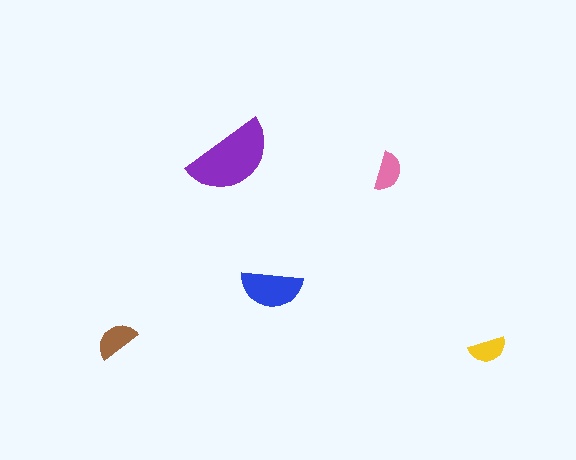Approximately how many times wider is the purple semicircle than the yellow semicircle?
About 2.5 times wider.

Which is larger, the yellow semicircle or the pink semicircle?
The pink one.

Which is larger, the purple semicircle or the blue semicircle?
The purple one.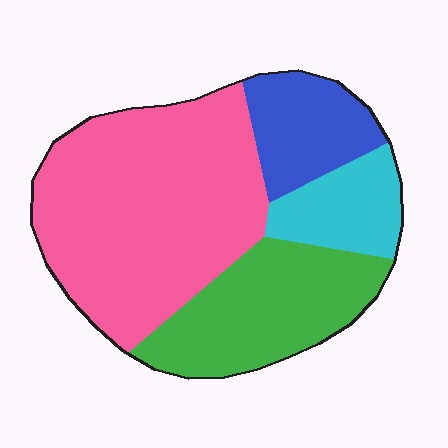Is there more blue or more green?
Green.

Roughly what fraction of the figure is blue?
Blue covers roughly 15% of the figure.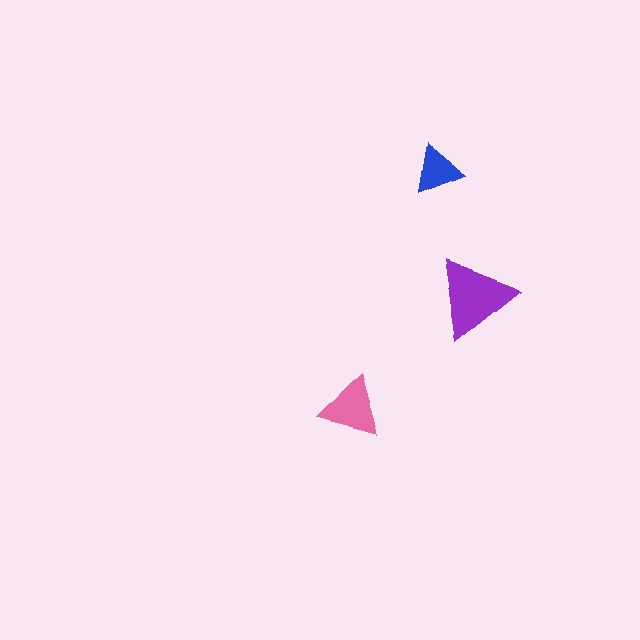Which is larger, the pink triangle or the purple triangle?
The purple one.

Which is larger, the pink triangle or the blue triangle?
The pink one.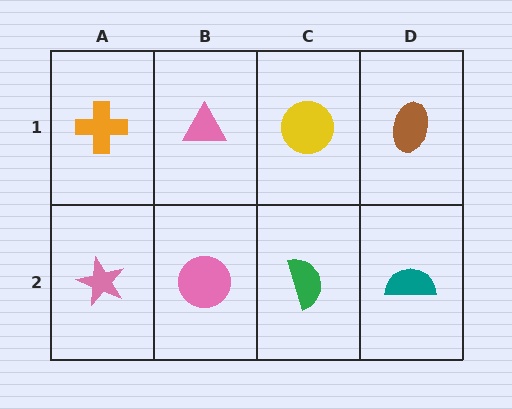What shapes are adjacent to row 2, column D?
A brown ellipse (row 1, column D), a green semicircle (row 2, column C).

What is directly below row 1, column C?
A green semicircle.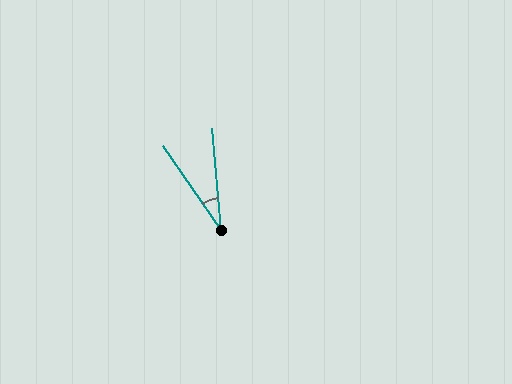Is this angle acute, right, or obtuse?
It is acute.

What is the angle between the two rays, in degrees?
Approximately 30 degrees.